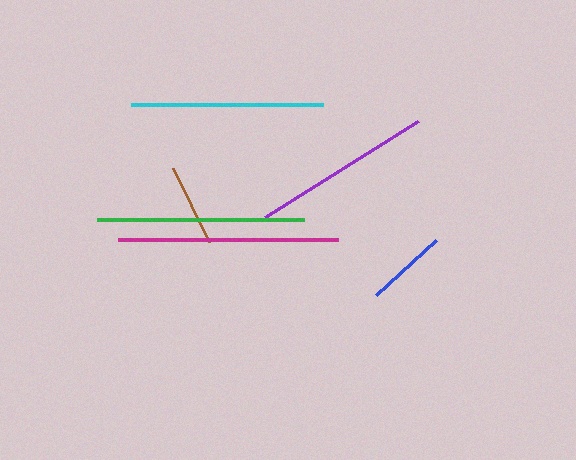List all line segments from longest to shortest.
From longest to shortest: magenta, green, cyan, purple, brown, blue.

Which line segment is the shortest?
The blue line is the shortest at approximately 81 pixels.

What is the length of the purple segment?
The purple segment is approximately 181 pixels long.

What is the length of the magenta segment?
The magenta segment is approximately 219 pixels long.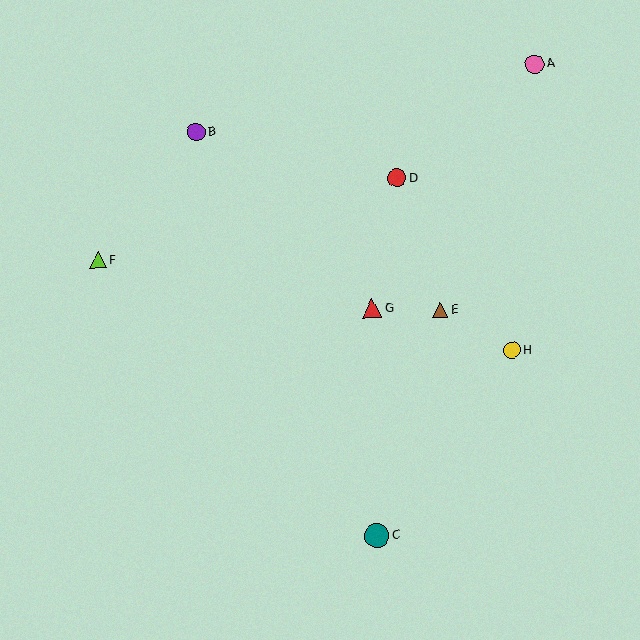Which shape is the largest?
The teal circle (labeled C) is the largest.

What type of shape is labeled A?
Shape A is a pink circle.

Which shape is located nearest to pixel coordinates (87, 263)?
The lime triangle (labeled F) at (98, 260) is nearest to that location.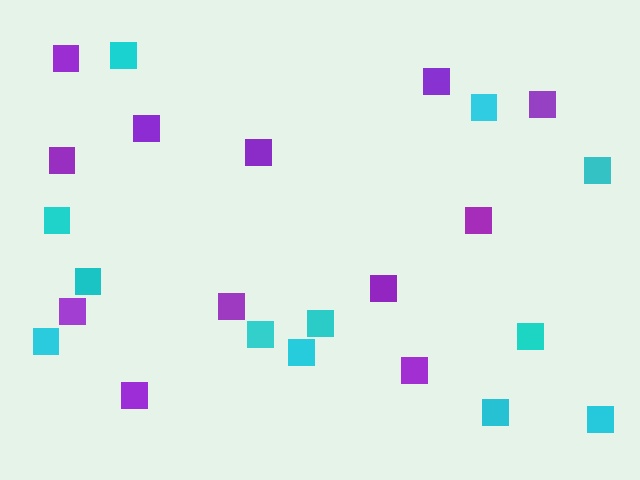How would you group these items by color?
There are 2 groups: one group of cyan squares (12) and one group of purple squares (12).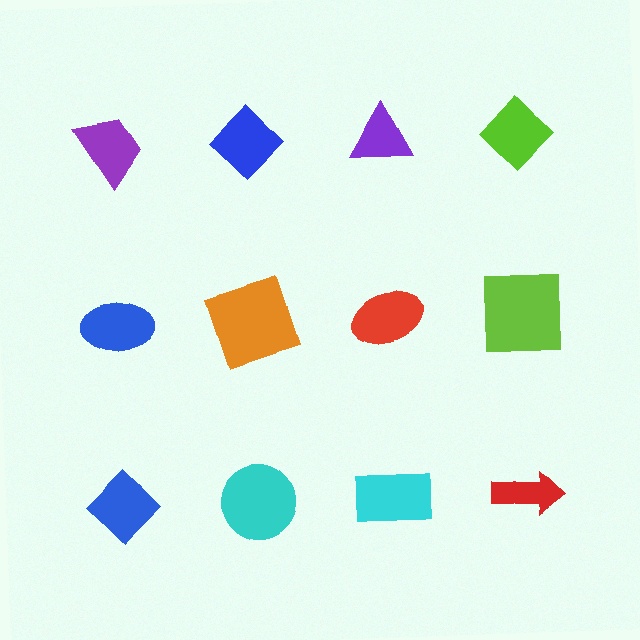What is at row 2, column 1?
A blue ellipse.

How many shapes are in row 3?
4 shapes.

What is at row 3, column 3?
A cyan rectangle.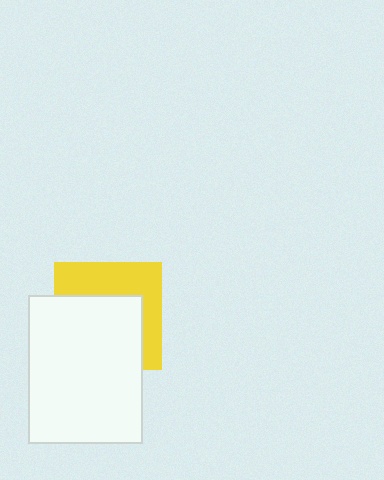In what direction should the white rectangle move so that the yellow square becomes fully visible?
The white rectangle should move toward the lower-left. That is the shortest direction to clear the overlap and leave the yellow square fully visible.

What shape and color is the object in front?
The object in front is a white rectangle.